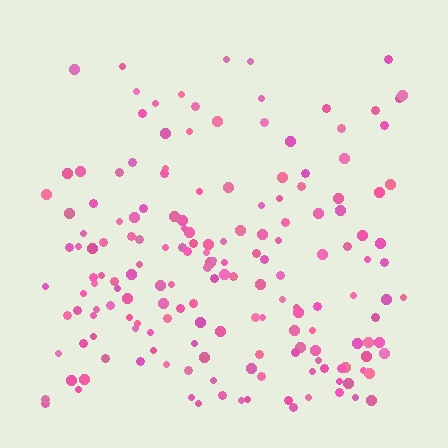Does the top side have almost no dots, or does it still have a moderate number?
Still a moderate number, just noticeably fewer than the bottom.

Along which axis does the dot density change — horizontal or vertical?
Vertical.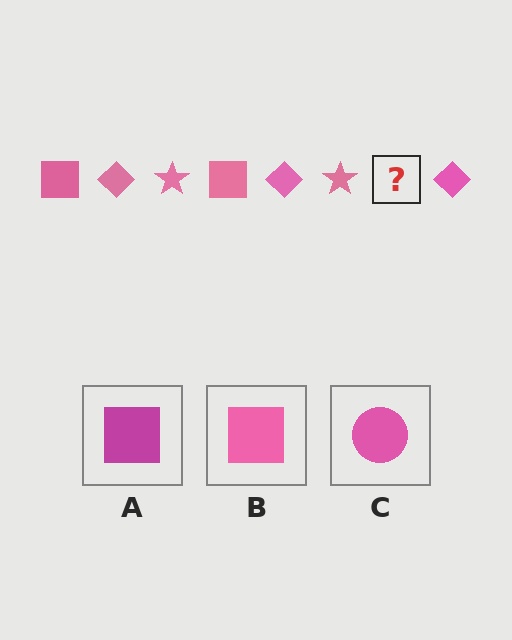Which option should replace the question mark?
Option B.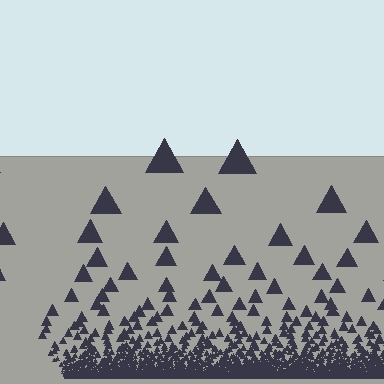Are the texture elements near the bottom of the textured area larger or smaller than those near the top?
Smaller. The gradient is inverted — elements near the bottom are smaller and denser.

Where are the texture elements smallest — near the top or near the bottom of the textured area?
Near the bottom.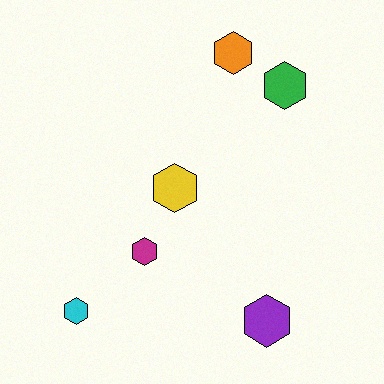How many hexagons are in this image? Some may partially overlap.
There are 6 hexagons.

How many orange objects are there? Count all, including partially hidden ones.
There is 1 orange object.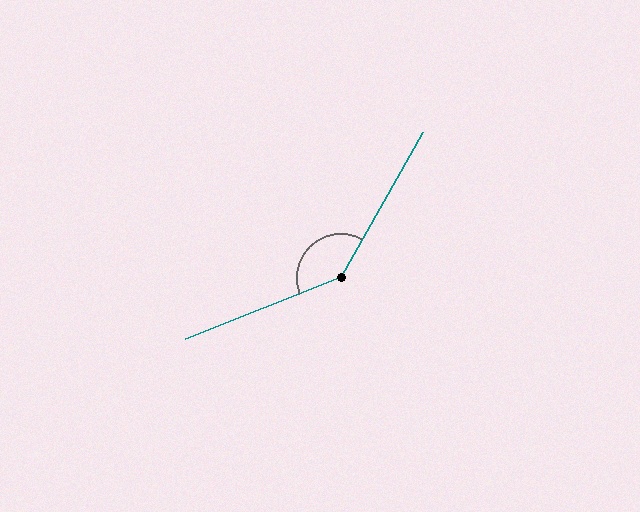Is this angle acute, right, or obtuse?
It is obtuse.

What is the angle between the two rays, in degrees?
Approximately 141 degrees.